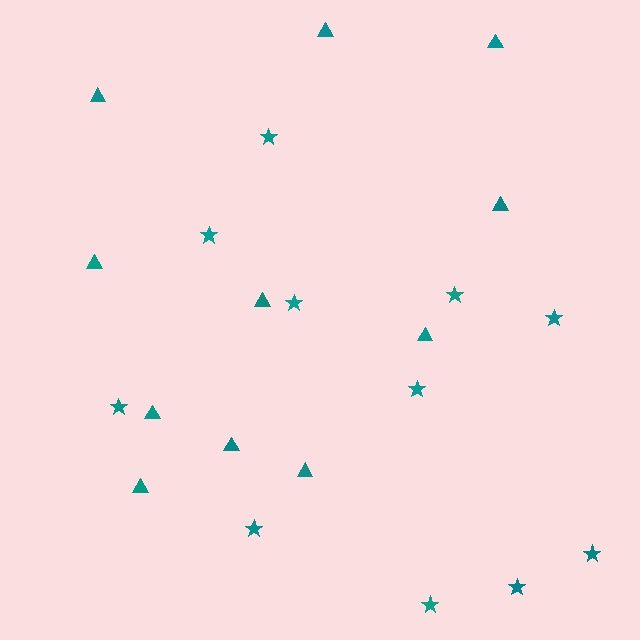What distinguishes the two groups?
There are 2 groups: one group of stars (11) and one group of triangles (11).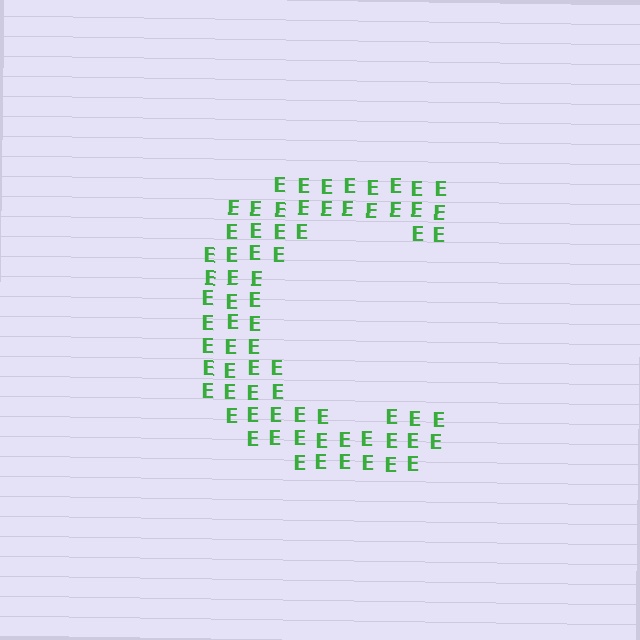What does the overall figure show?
The overall figure shows the letter C.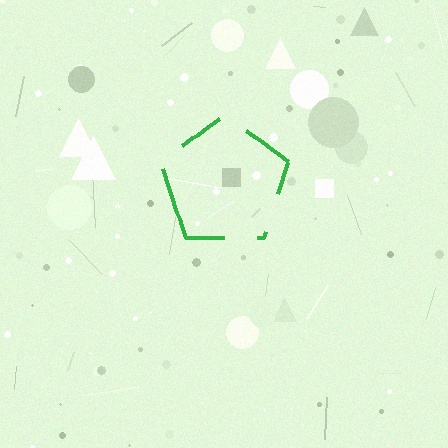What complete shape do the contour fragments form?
The contour fragments form a pentagon.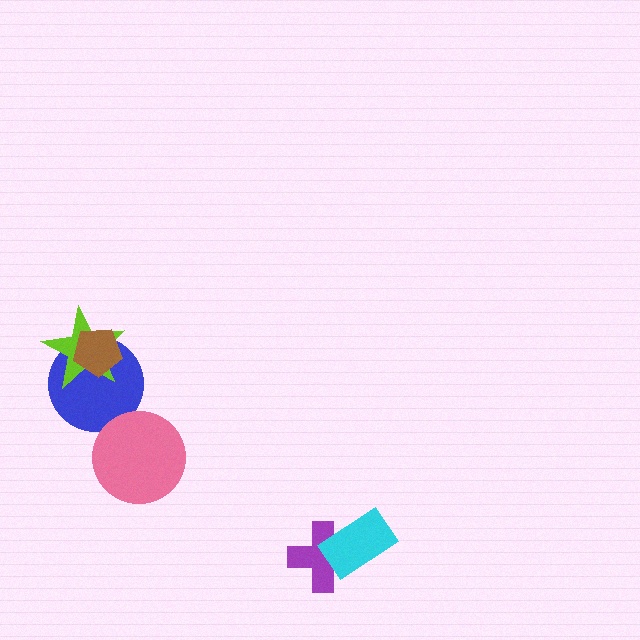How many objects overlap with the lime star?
2 objects overlap with the lime star.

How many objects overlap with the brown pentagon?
2 objects overlap with the brown pentagon.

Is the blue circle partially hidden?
Yes, it is partially covered by another shape.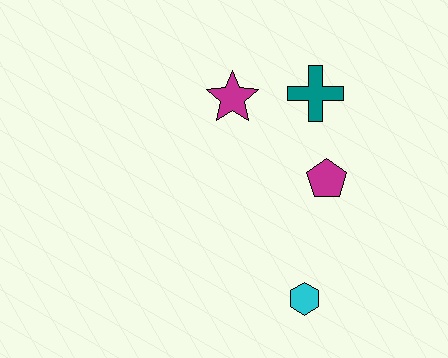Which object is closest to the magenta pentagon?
The teal cross is closest to the magenta pentagon.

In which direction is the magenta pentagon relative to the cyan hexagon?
The magenta pentagon is above the cyan hexagon.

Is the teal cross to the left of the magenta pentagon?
Yes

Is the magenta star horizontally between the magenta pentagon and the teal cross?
No